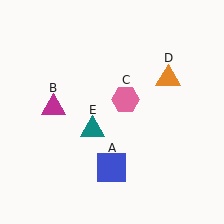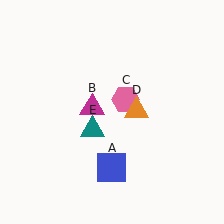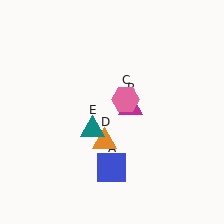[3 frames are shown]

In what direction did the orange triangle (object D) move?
The orange triangle (object D) moved down and to the left.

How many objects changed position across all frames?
2 objects changed position: magenta triangle (object B), orange triangle (object D).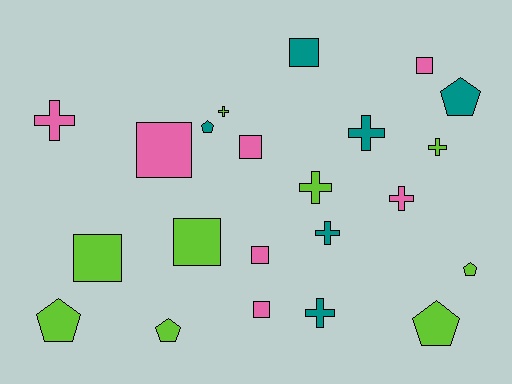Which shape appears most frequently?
Square, with 8 objects.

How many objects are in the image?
There are 22 objects.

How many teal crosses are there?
There are 3 teal crosses.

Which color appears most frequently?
Lime, with 9 objects.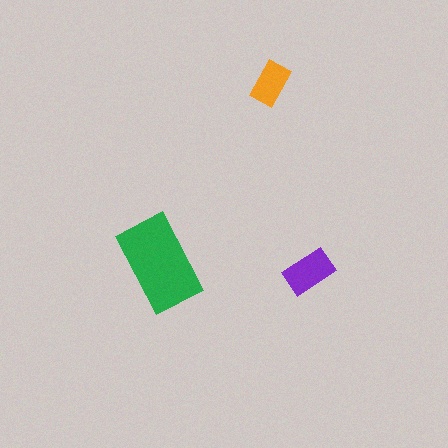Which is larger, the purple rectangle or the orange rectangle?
The purple one.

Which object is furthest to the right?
The purple rectangle is rightmost.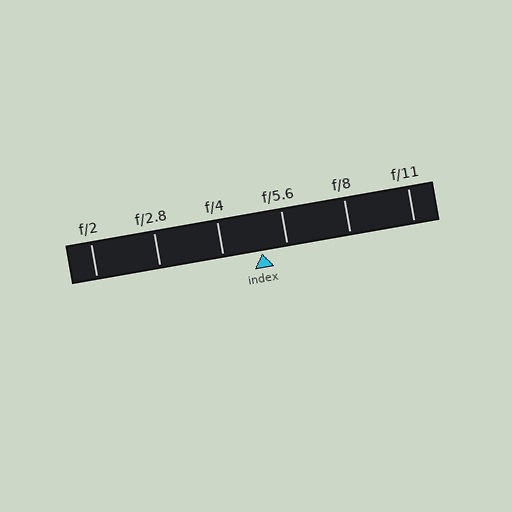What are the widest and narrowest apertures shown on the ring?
The widest aperture shown is f/2 and the narrowest is f/11.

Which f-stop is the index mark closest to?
The index mark is closest to f/5.6.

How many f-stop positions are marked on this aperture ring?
There are 6 f-stop positions marked.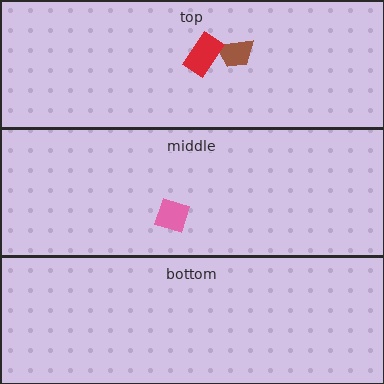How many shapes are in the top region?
2.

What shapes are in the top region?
The brown trapezoid, the red rectangle.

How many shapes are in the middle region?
1.